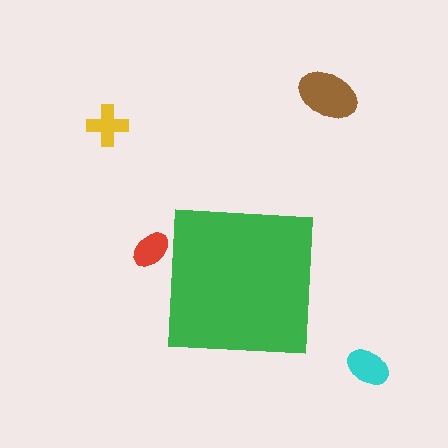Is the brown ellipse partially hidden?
No, the brown ellipse is fully visible.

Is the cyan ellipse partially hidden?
No, the cyan ellipse is fully visible.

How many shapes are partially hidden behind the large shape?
1 shape is partially hidden.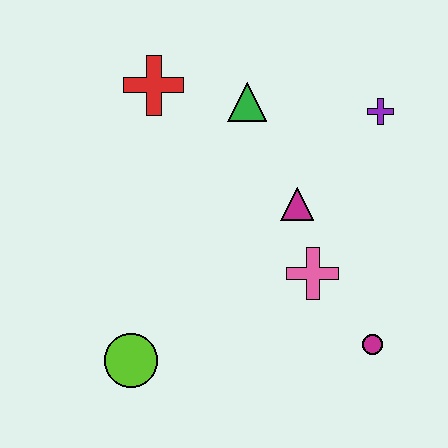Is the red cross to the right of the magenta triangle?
No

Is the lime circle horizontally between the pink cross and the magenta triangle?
No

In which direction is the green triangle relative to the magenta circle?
The green triangle is above the magenta circle.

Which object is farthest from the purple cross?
The lime circle is farthest from the purple cross.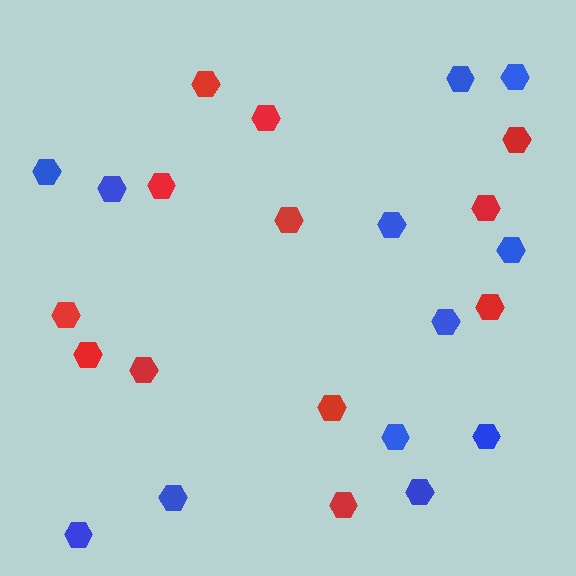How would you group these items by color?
There are 2 groups: one group of red hexagons (12) and one group of blue hexagons (12).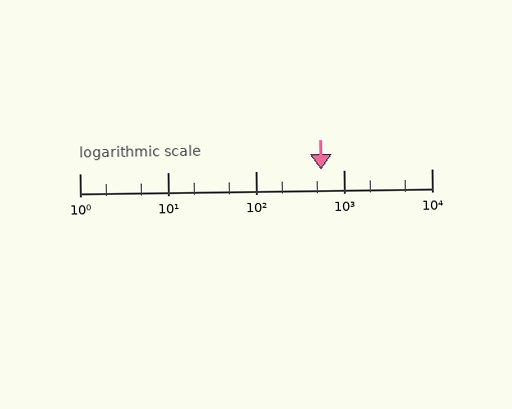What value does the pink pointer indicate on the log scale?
The pointer indicates approximately 550.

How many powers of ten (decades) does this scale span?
The scale spans 4 decades, from 1 to 10000.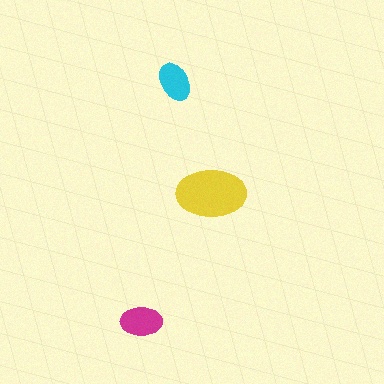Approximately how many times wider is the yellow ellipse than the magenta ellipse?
About 1.5 times wider.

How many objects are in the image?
There are 3 objects in the image.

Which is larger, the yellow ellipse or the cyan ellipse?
The yellow one.